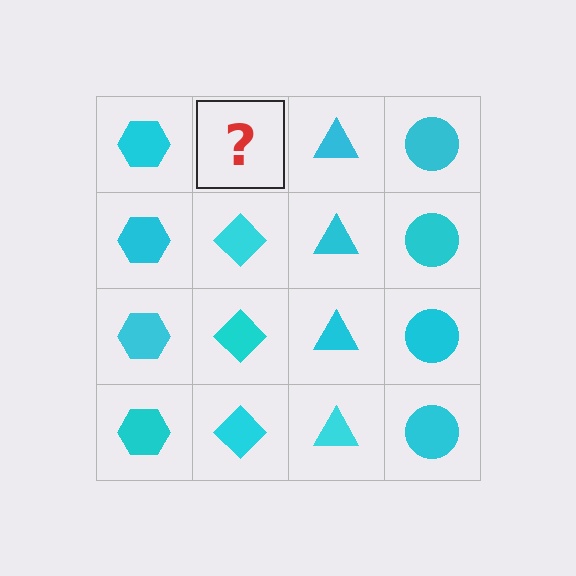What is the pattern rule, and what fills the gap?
The rule is that each column has a consistent shape. The gap should be filled with a cyan diamond.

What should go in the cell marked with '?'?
The missing cell should contain a cyan diamond.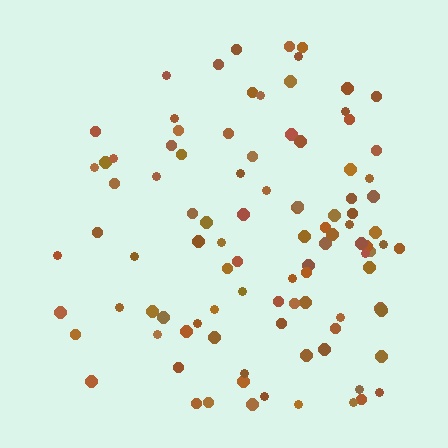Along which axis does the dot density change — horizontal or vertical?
Horizontal.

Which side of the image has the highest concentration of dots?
The right.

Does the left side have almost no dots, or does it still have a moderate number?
Still a moderate number, just noticeably fewer than the right.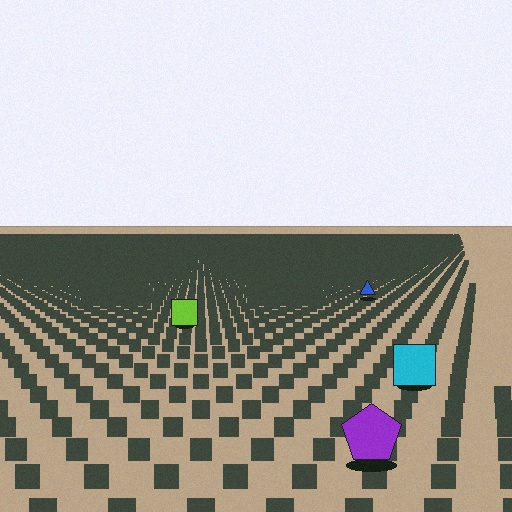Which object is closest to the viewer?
The purple pentagon is closest. The texture marks near it are larger and more spread out.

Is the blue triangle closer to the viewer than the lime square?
No. The lime square is closer — you can tell from the texture gradient: the ground texture is coarser near it.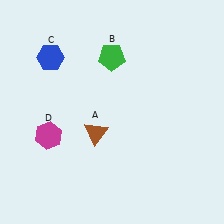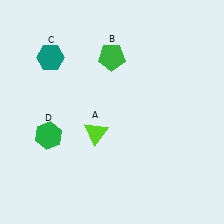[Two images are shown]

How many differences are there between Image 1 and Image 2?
There are 3 differences between the two images.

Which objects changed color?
A changed from brown to lime. C changed from blue to teal. D changed from magenta to green.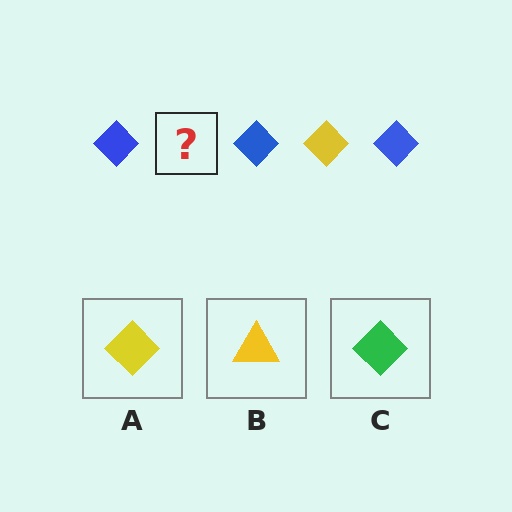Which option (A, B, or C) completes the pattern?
A.